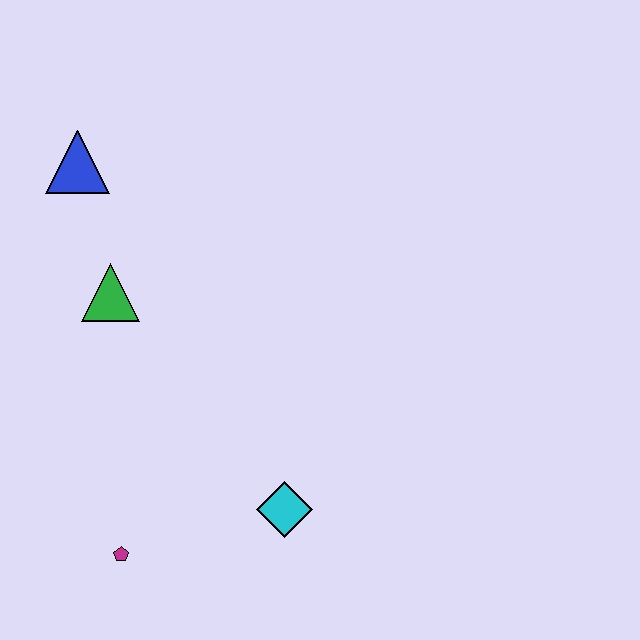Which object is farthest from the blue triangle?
The cyan diamond is farthest from the blue triangle.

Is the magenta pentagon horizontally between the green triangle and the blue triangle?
No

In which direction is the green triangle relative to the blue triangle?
The green triangle is below the blue triangle.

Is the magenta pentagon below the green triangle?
Yes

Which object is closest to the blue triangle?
The green triangle is closest to the blue triangle.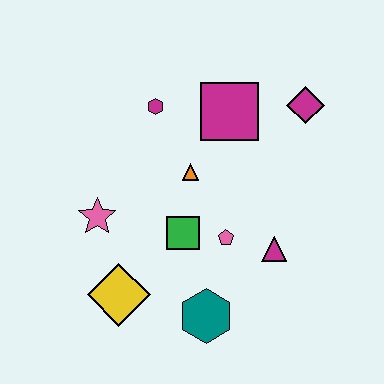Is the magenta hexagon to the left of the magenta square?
Yes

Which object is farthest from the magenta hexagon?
The teal hexagon is farthest from the magenta hexagon.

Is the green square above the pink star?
No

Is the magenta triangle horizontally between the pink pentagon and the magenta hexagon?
No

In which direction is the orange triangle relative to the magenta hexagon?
The orange triangle is below the magenta hexagon.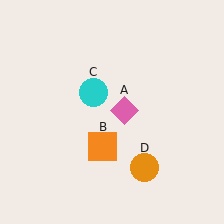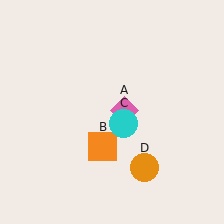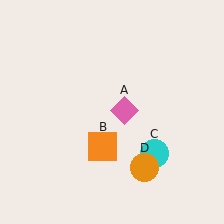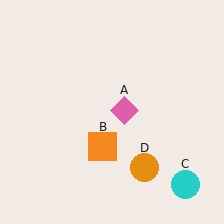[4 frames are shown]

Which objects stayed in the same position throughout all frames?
Pink diamond (object A) and orange square (object B) and orange circle (object D) remained stationary.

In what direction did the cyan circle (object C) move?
The cyan circle (object C) moved down and to the right.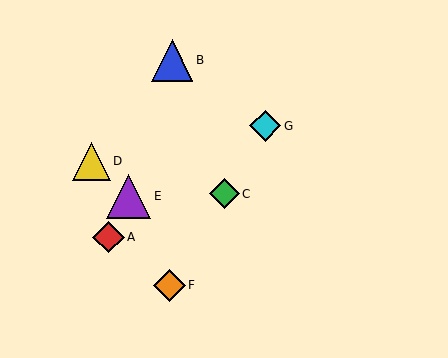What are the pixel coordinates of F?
Object F is at (169, 285).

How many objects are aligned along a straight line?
3 objects (C, F, G) are aligned along a straight line.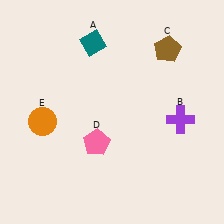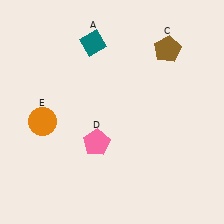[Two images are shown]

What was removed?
The purple cross (B) was removed in Image 2.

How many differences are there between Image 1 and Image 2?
There is 1 difference between the two images.